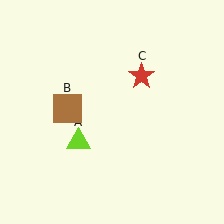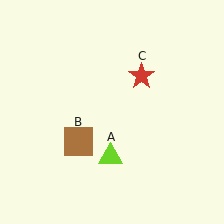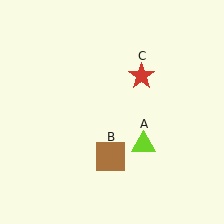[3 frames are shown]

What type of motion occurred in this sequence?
The lime triangle (object A), brown square (object B) rotated counterclockwise around the center of the scene.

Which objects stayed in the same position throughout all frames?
Red star (object C) remained stationary.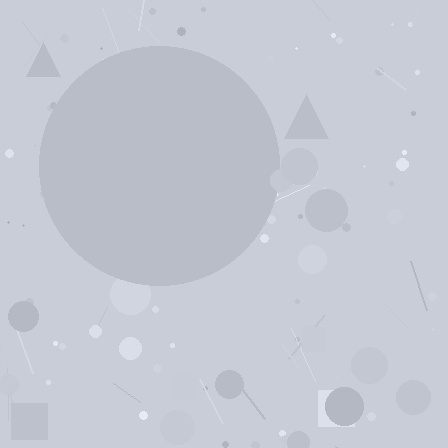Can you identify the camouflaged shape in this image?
The camouflaged shape is a circle.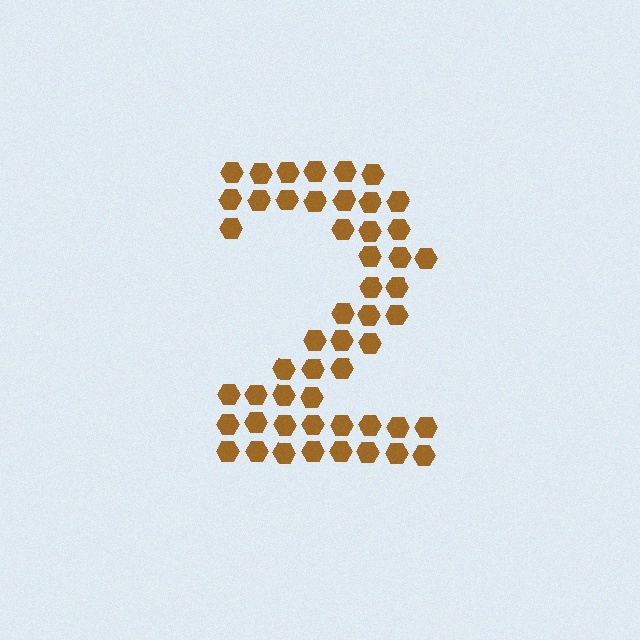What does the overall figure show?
The overall figure shows the digit 2.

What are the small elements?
The small elements are hexagons.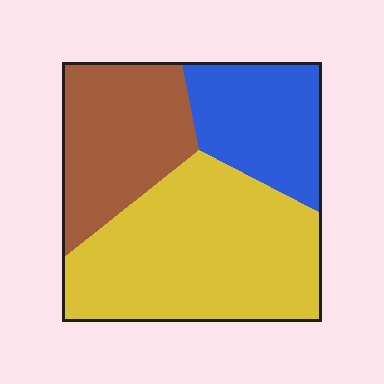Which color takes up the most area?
Yellow, at roughly 50%.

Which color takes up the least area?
Blue, at roughly 25%.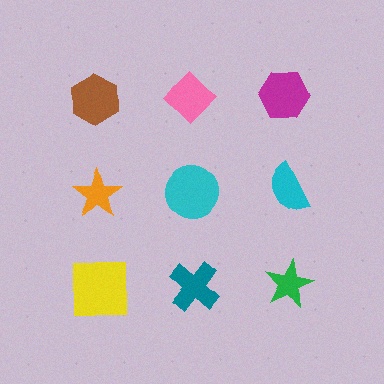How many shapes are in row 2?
3 shapes.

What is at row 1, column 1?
A brown hexagon.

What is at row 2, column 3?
A cyan semicircle.